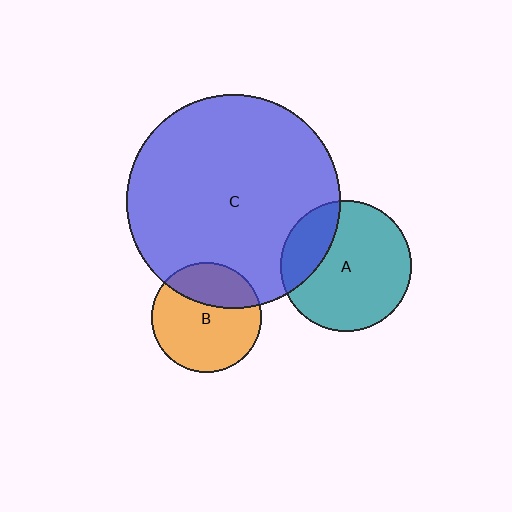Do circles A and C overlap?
Yes.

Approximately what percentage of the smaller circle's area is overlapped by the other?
Approximately 25%.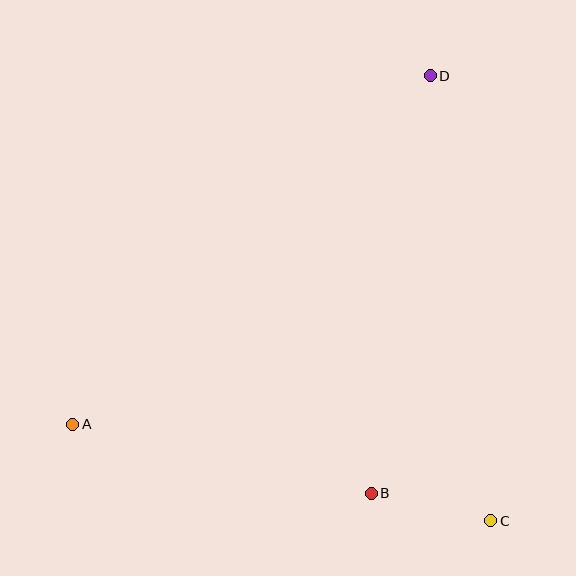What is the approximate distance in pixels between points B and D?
The distance between B and D is approximately 422 pixels.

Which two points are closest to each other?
Points B and C are closest to each other.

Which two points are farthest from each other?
Points A and D are farthest from each other.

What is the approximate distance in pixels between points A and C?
The distance between A and C is approximately 429 pixels.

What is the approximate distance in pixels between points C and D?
The distance between C and D is approximately 449 pixels.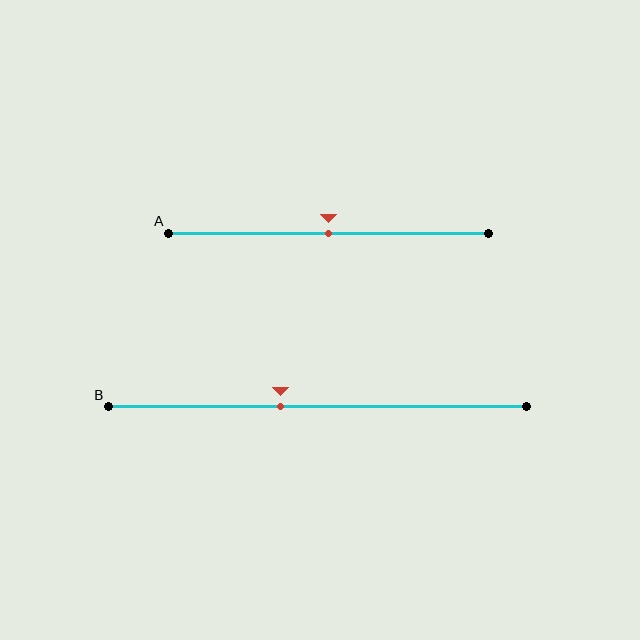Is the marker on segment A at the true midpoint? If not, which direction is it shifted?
Yes, the marker on segment A is at the true midpoint.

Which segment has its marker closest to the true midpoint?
Segment A has its marker closest to the true midpoint.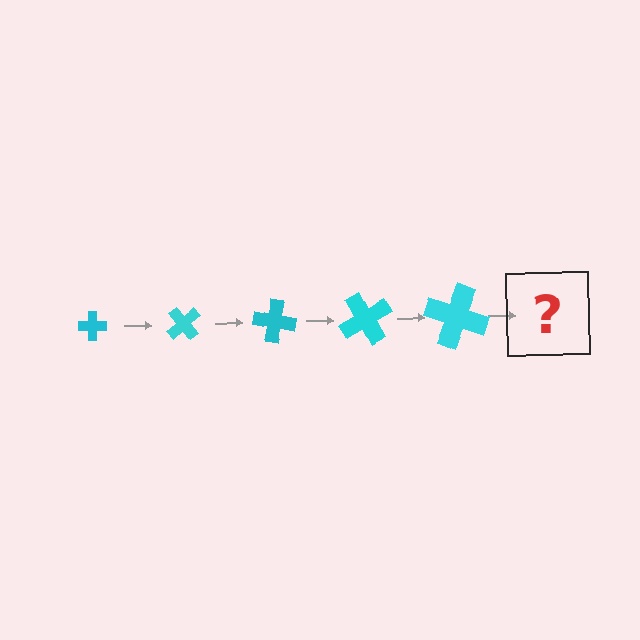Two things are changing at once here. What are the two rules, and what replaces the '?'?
The two rules are that the cross grows larger each step and it rotates 50 degrees each step. The '?' should be a cross, larger than the previous one and rotated 250 degrees from the start.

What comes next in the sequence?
The next element should be a cross, larger than the previous one and rotated 250 degrees from the start.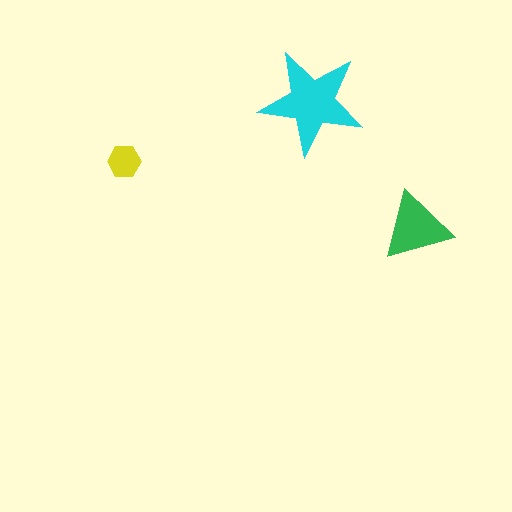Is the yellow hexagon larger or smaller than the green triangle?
Smaller.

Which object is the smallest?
The yellow hexagon.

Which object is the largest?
The cyan star.